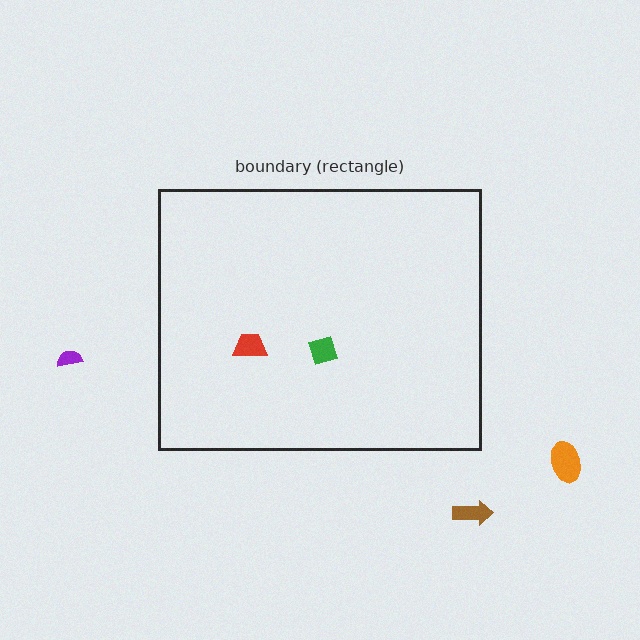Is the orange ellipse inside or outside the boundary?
Outside.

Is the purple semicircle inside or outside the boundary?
Outside.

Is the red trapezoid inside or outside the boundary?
Inside.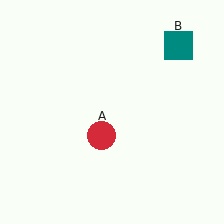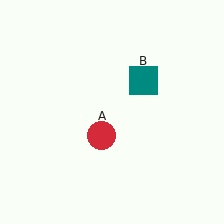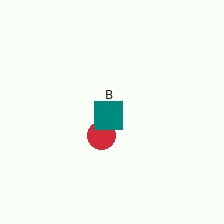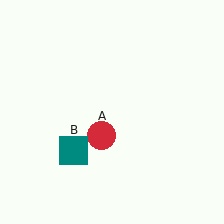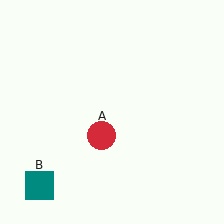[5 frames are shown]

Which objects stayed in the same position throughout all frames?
Red circle (object A) remained stationary.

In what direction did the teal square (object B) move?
The teal square (object B) moved down and to the left.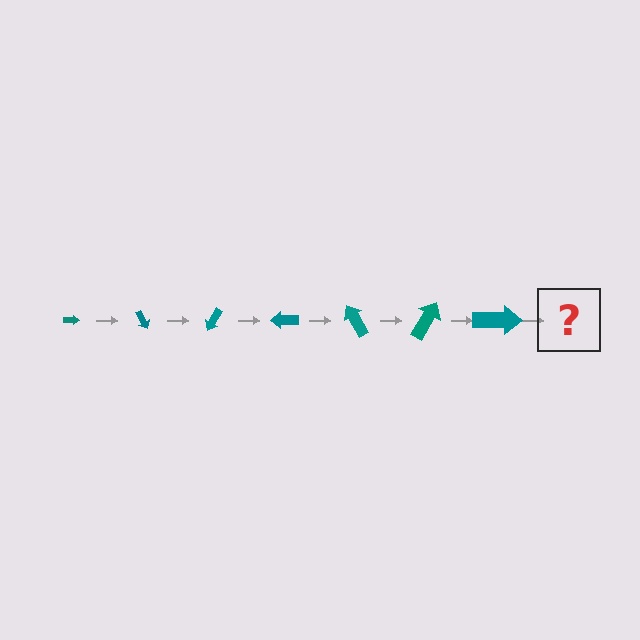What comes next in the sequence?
The next element should be an arrow, larger than the previous one and rotated 420 degrees from the start.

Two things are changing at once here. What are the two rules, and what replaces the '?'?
The two rules are that the arrow grows larger each step and it rotates 60 degrees each step. The '?' should be an arrow, larger than the previous one and rotated 420 degrees from the start.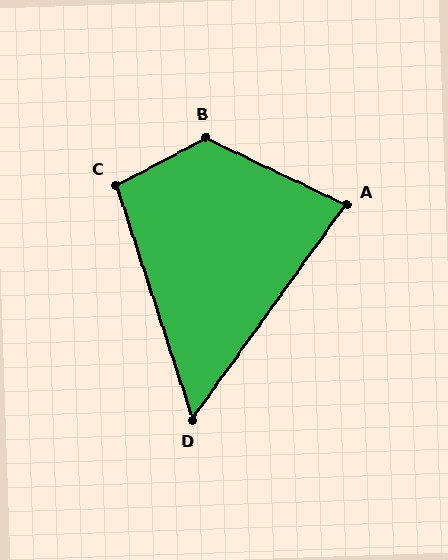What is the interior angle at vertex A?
Approximately 80 degrees (acute).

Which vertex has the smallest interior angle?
D, at approximately 54 degrees.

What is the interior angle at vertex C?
Approximately 100 degrees (obtuse).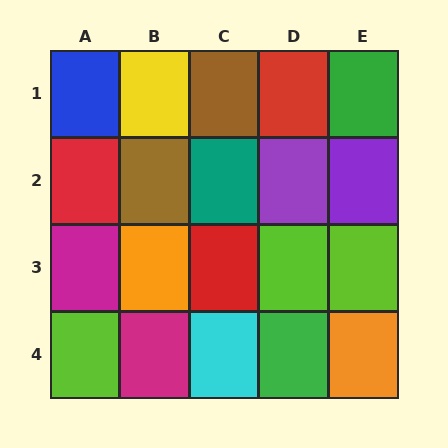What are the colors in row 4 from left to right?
Lime, magenta, cyan, green, orange.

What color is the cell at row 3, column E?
Lime.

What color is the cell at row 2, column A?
Red.